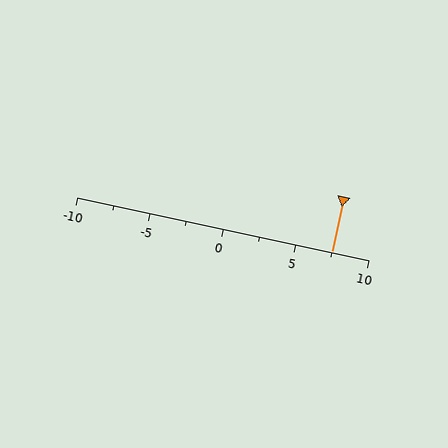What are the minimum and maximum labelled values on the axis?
The axis runs from -10 to 10.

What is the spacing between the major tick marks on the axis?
The major ticks are spaced 5 apart.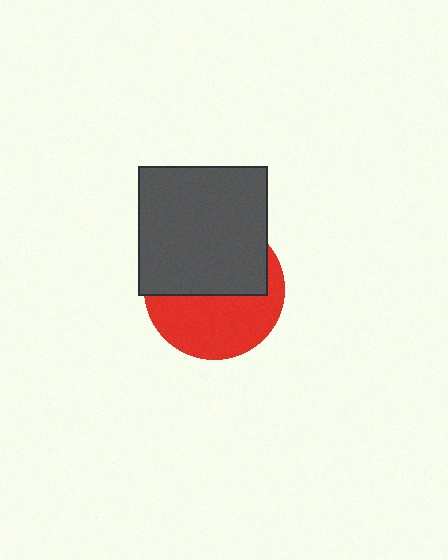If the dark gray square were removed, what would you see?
You would see the complete red circle.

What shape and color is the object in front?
The object in front is a dark gray square.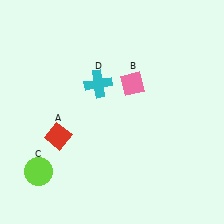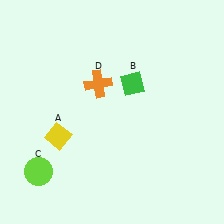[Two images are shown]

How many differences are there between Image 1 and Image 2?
There are 3 differences between the two images.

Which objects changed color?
A changed from red to yellow. B changed from pink to green. D changed from cyan to orange.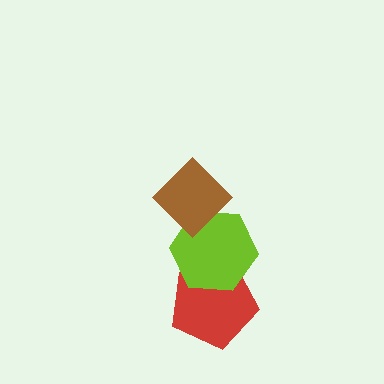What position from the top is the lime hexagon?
The lime hexagon is 2nd from the top.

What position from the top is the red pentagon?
The red pentagon is 3rd from the top.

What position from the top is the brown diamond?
The brown diamond is 1st from the top.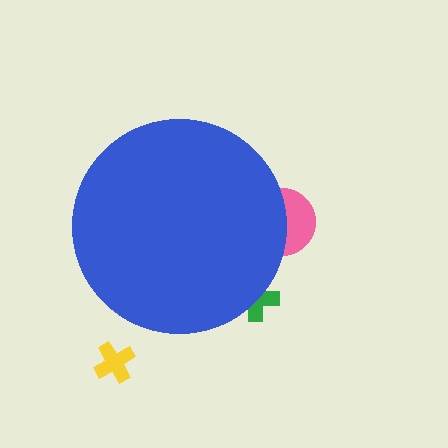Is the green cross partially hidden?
Yes, the green cross is partially hidden behind the blue circle.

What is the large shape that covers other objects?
A blue circle.